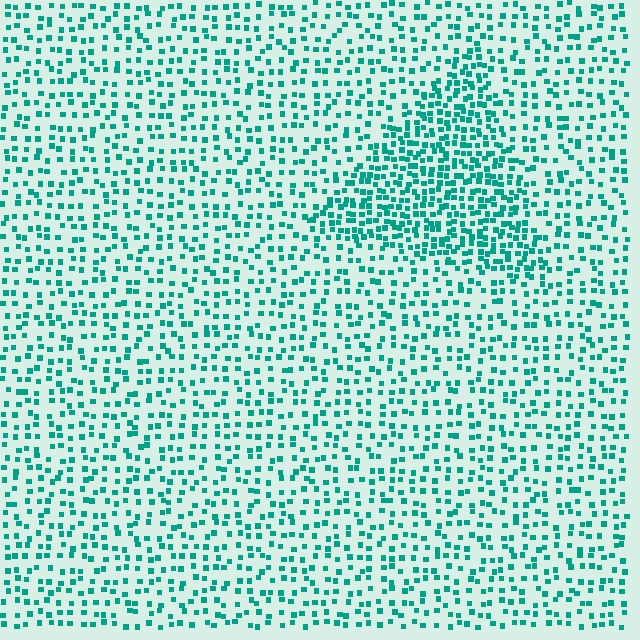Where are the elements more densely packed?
The elements are more densely packed inside the triangle boundary.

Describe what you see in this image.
The image contains small teal elements arranged at two different densities. A triangle-shaped region is visible where the elements are more densely packed than the surrounding area.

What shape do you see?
I see a triangle.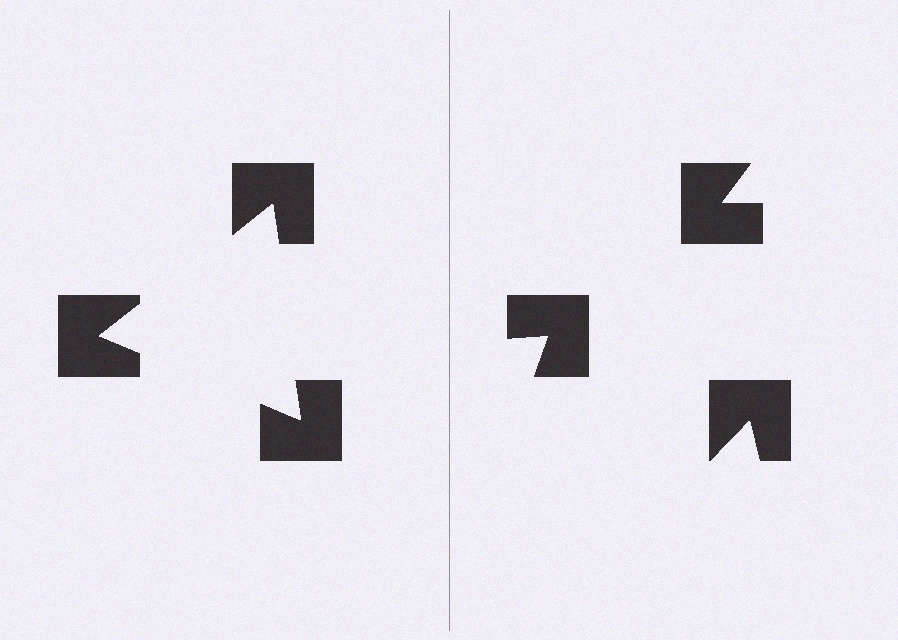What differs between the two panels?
The notched squares are positioned identically on both sides; only the wedge orientations differ. On the left they align to a triangle; on the right they are misaligned.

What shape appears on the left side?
An illusory triangle.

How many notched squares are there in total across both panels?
6 — 3 on each side.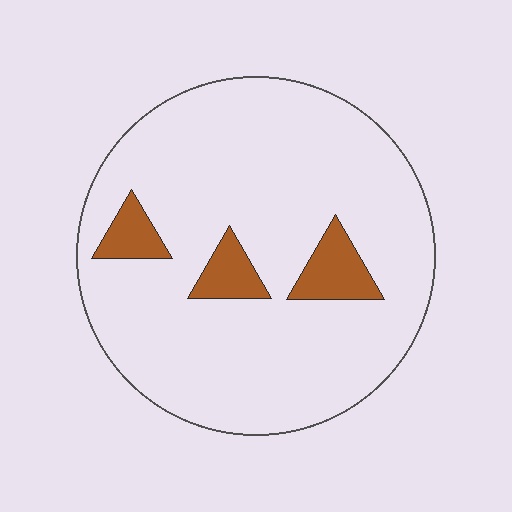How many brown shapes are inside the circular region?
3.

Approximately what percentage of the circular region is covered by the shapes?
Approximately 10%.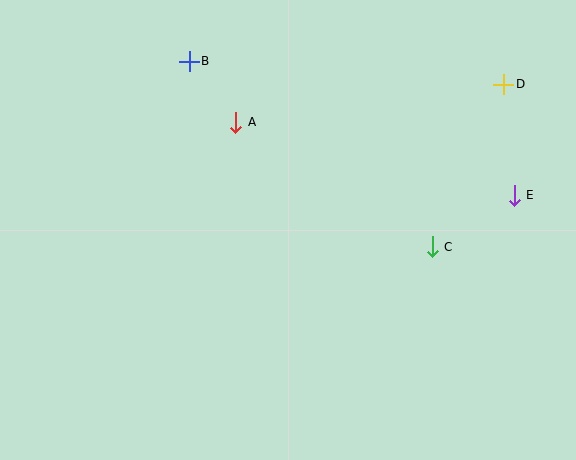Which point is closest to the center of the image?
Point A at (236, 122) is closest to the center.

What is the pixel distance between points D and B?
The distance between D and B is 315 pixels.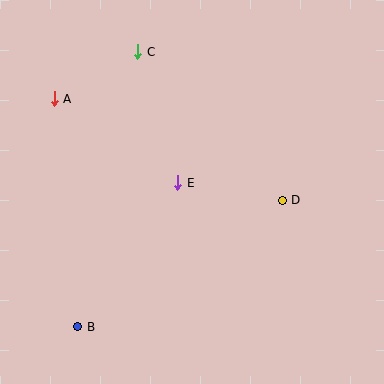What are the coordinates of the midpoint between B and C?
The midpoint between B and C is at (108, 189).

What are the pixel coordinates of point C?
Point C is at (138, 52).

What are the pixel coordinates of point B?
Point B is at (77, 327).